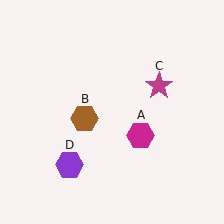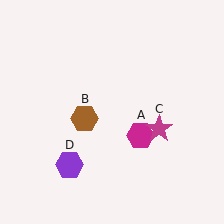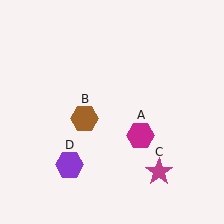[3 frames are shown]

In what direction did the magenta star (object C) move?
The magenta star (object C) moved down.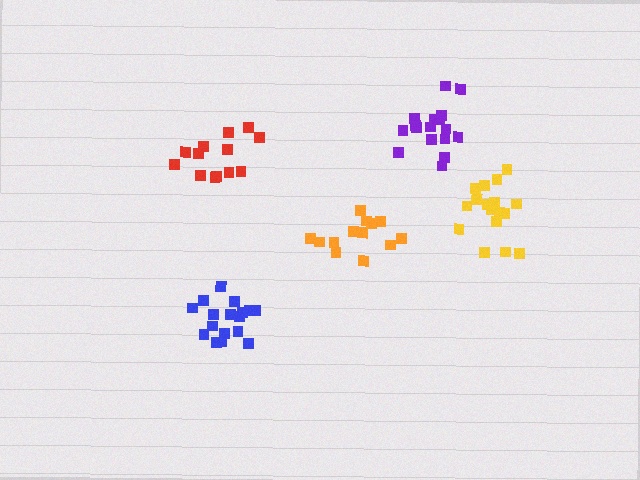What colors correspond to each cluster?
The clusters are colored: blue, red, yellow, purple, orange.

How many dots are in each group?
Group 1: 17 dots, Group 2: 13 dots, Group 3: 18 dots, Group 4: 18 dots, Group 5: 13 dots (79 total).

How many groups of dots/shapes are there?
There are 5 groups.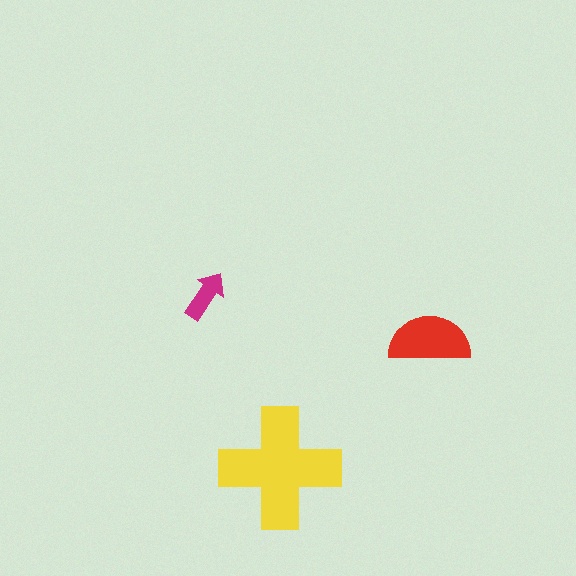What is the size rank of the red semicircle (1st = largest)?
2nd.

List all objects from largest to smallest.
The yellow cross, the red semicircle, the magenta arrow.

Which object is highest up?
The magenta arrow is topmost.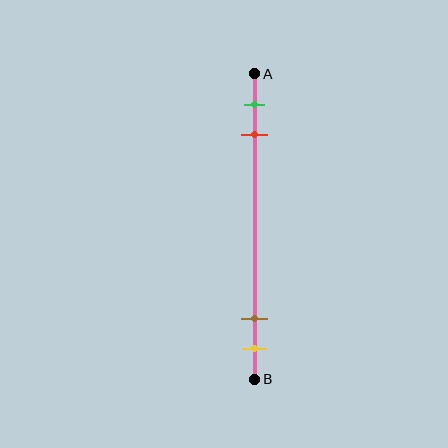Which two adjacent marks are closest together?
The brown and yellow marks are the closest adjacent pair.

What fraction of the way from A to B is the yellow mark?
The yellow mark is approximately 90% (0.9) of the way from A to B.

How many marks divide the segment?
There are 4 marks dividing the segment.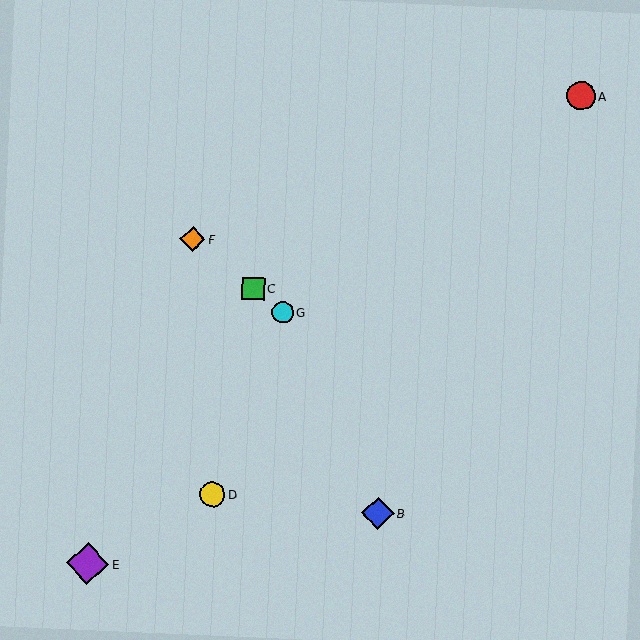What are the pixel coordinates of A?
Object A is at (581, 96).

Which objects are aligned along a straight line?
Objects C, F, G are aligned along a straight line.